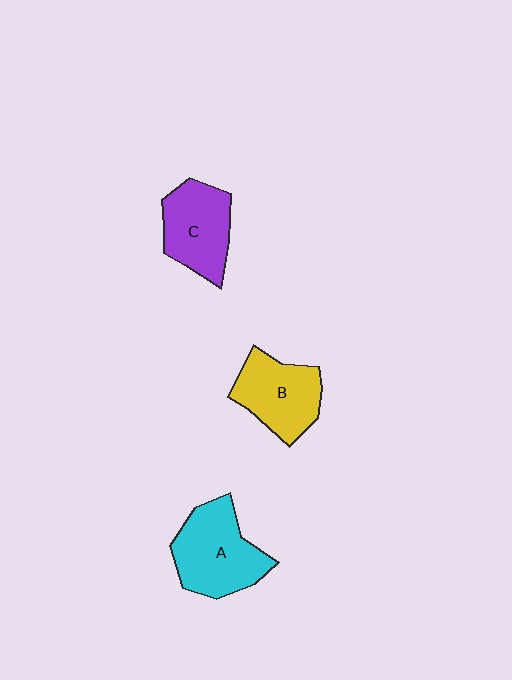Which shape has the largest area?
Shape A (cyan).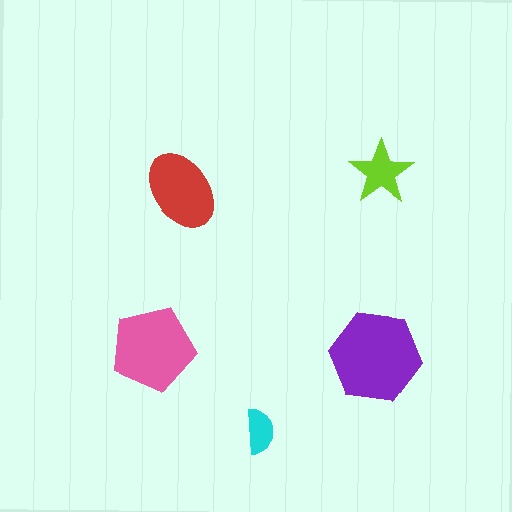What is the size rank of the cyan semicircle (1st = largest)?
5th.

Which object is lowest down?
The cyan semicircle is bottommost.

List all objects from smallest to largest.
The cyan semicircle, the lime star, the red ellipse, the pink pentagon, the purple hexagon.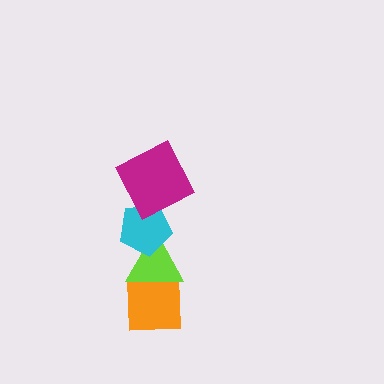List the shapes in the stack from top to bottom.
From top to bottom: the magenta square, the cyan pentagon, the lime triangle, the orange square.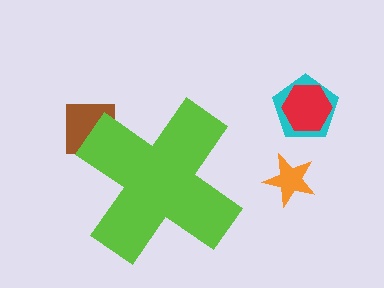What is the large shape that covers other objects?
A lime cross.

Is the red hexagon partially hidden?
No, the red hexagon is fully visible.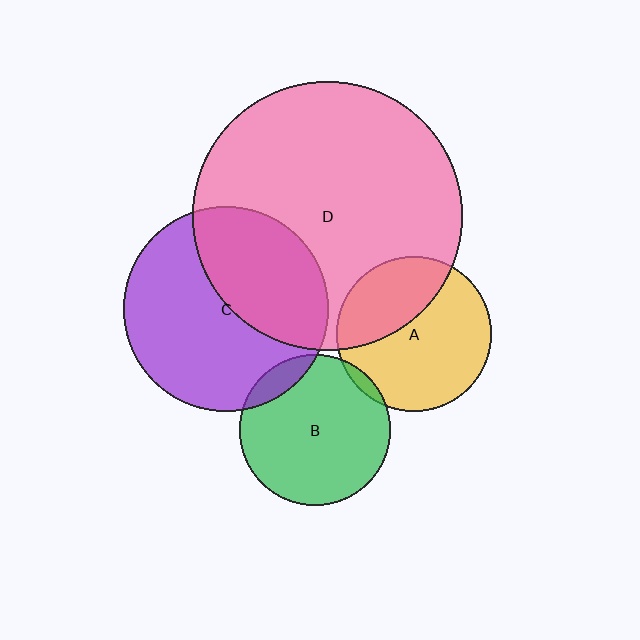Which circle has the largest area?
Circle D (pink).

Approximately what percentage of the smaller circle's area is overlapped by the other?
Approximately 40%.